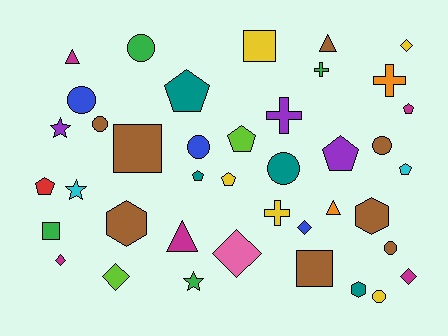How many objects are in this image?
There are 40 objects.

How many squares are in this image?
There are 4 squares.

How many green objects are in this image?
There are 4 green objects.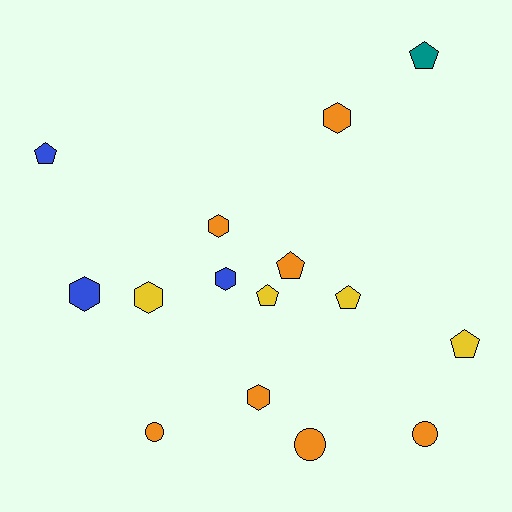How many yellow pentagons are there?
There are 3 yellow pentagons.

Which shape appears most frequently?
Pentagon, with 6 objects.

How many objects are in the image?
There are 15 objects.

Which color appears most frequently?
Orange, with 7 objects.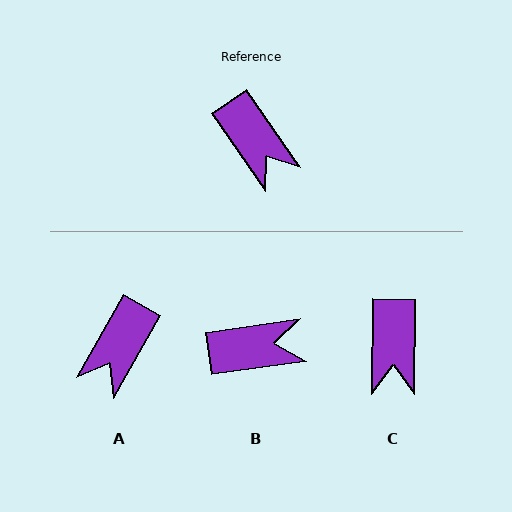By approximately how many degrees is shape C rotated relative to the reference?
Approximately 35 degrees clockwise.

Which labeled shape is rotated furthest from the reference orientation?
A, about 65 degrees away.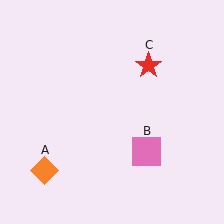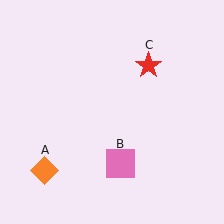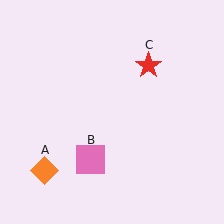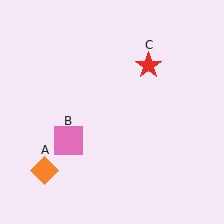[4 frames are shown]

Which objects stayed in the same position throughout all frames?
Orange diamond (object A) and red star (object C) remained stationary.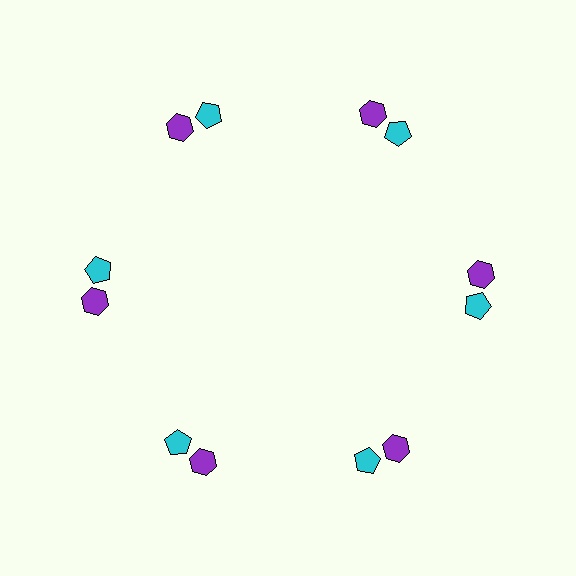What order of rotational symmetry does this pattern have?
This pattern has 6-fold rotational symmetry.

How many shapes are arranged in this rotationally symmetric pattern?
There are 12 shapes, arranged in 6 groups of 2.